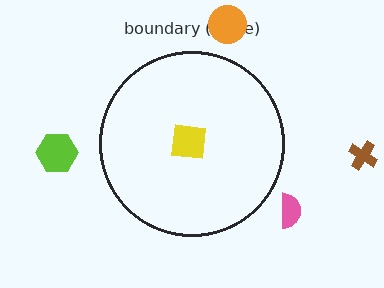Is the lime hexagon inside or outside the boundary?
Outside.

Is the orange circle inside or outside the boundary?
Outside.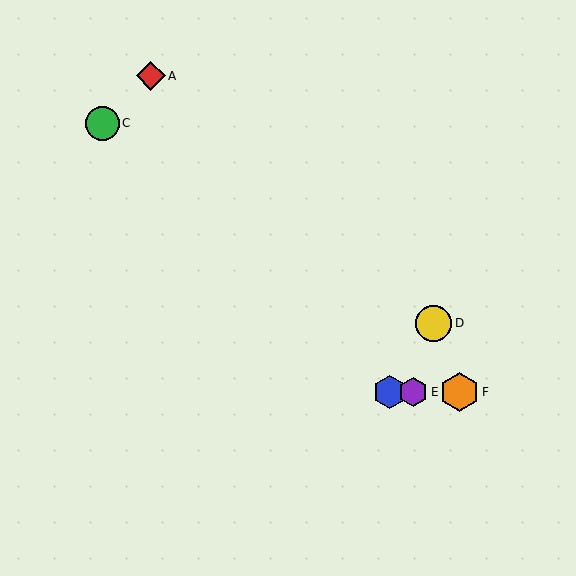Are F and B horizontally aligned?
Yes, both are at y≈392.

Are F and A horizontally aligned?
No, F is at y≈392 and A is at y≈76.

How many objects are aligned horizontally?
3 objects (B, E, F) are aligned horizontally.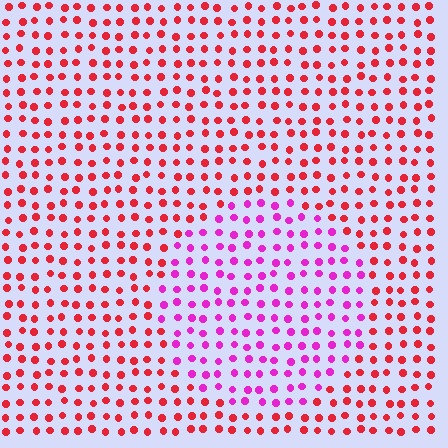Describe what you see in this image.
The image is filled with small red elements in a uniform arrangement. A circle-shaped region is visible where the elements are tinted to a slightly different hue, forming a subtle color boundary.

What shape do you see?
I see a circle.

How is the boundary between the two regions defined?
The boundary is defined purely by a slight shift in hue (about 47 degrees). Spacing, size, and orientation are identical on both sides.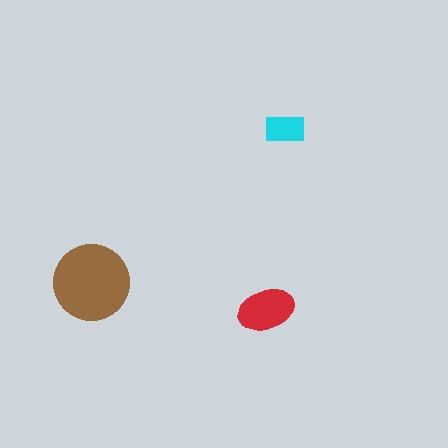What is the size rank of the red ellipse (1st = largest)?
2nd.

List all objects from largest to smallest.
The brown circle, the red ellipse, the cyan rectangle.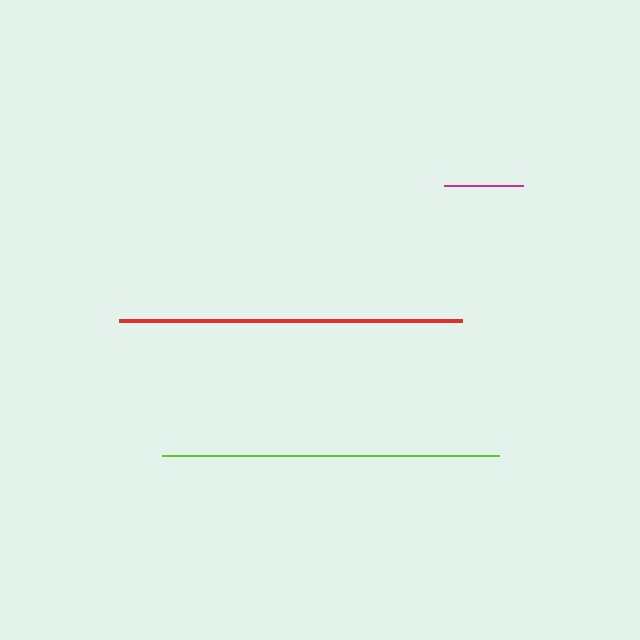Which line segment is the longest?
The red line is the longest at approximately 343 pixels.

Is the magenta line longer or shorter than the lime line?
The lime line is longer than the magenta line.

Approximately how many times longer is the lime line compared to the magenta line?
The lime line is approximately 4.3 times the length of the magenta line.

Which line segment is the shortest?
The magenta line is the shortest at approximately 78 pixels.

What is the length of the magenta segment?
The magenta segment is approximately 78 pixels long.